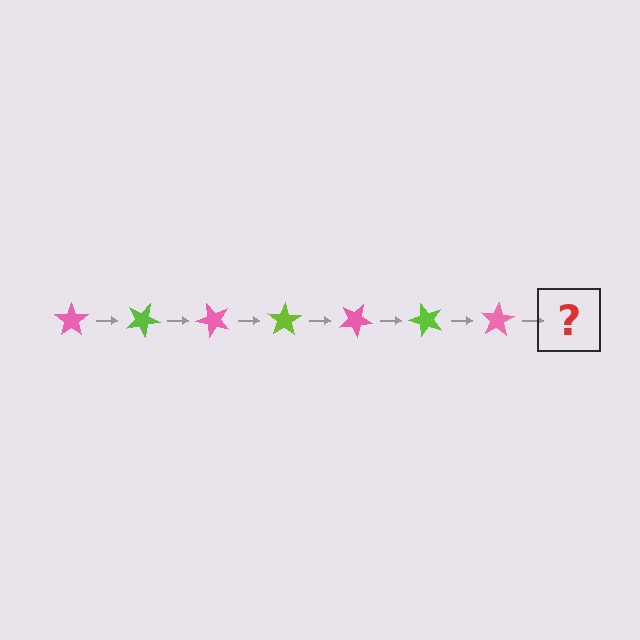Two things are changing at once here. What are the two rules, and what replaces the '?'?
The two rules are that it rotates 25 degrees each step and the color cycles through pink and lime. The '?' should be a lime star, rotated 175 degrees from the start.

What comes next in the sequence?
The next element should be a lime star, rotated 175 degrees from the start.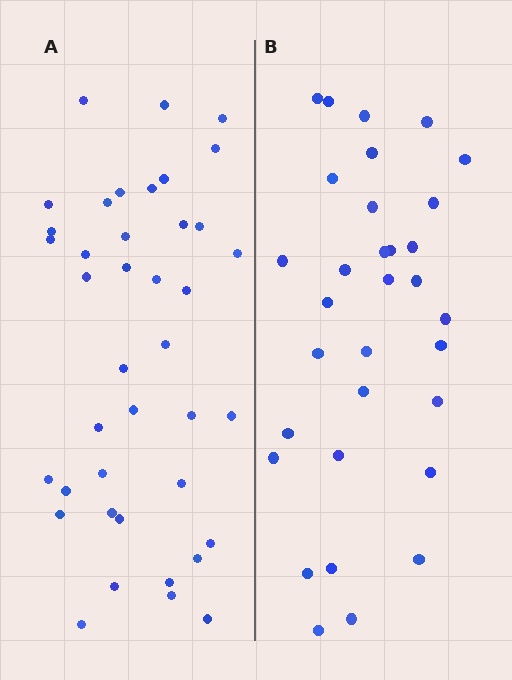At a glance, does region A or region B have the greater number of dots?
Region A (the left region) has more dots.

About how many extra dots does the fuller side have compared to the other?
Region A has roughly 8 or so more dots than region B.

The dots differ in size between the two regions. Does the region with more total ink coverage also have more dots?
No. Region B has more total ink coverage because its dots are larger, but region A actually contains more individual dots. Total area can be misleading — the number of items is what matters here.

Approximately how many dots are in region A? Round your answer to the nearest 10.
About 40 dots.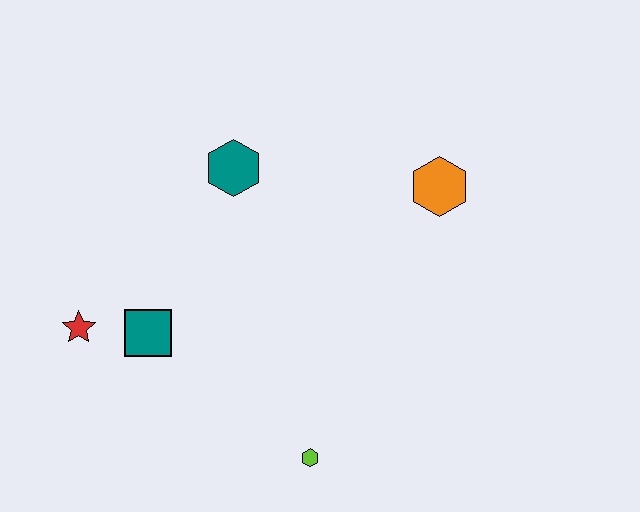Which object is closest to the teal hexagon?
The teal square is closest to the teal hexagon.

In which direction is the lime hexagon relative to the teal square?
The lime hexagon is to the right of the teal square.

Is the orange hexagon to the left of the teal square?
No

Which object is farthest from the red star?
The orange hexagon is farthest from the red star.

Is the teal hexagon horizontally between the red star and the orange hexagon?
Yes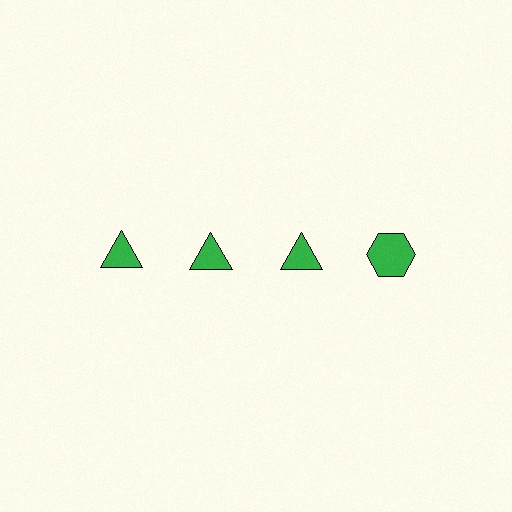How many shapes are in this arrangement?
There are 4 shapes arranged in a grid pattern.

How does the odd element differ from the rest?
It has a different shape: hexagon instead of triangle.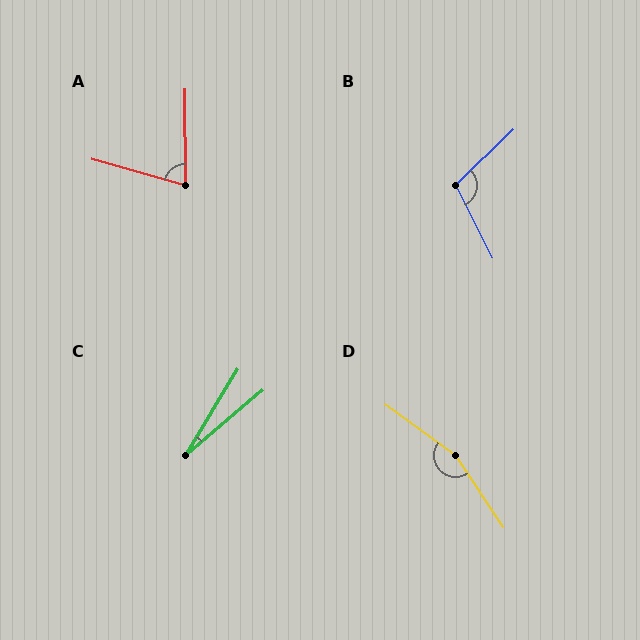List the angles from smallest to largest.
C (18°), A (74°), B (107°), D (159°).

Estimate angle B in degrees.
Approximately 107 degrees.